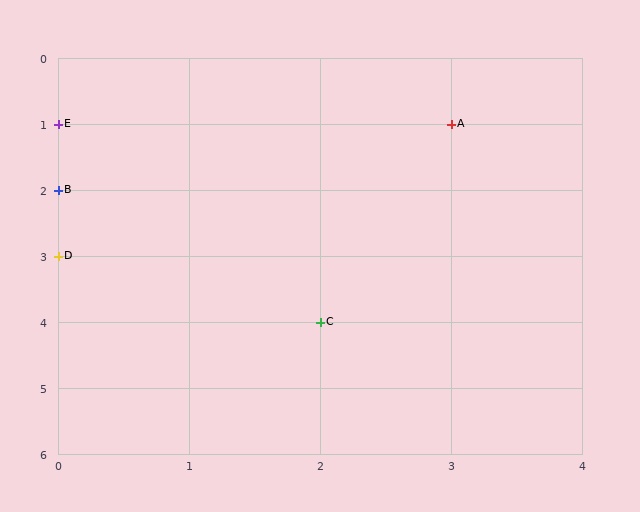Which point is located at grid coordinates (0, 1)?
Point E is at (0, 1).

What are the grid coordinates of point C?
Point C is at grid coordinates (2, 4).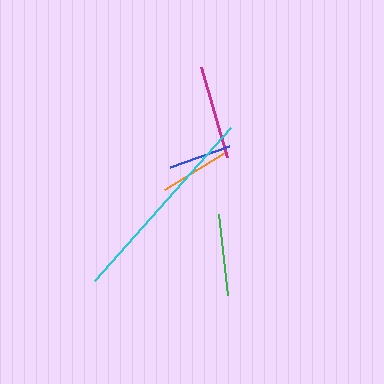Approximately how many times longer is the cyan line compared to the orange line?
The cyan line is approximately 2.9 times the length of the orange line.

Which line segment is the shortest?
The blue line is the shortest at approximately 62 pixels.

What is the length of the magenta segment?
The magenta segment is approximately 94 pixels long.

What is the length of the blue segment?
The blue segment is approximately 62 pixels long.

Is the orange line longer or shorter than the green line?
The green line is longer than the orange line.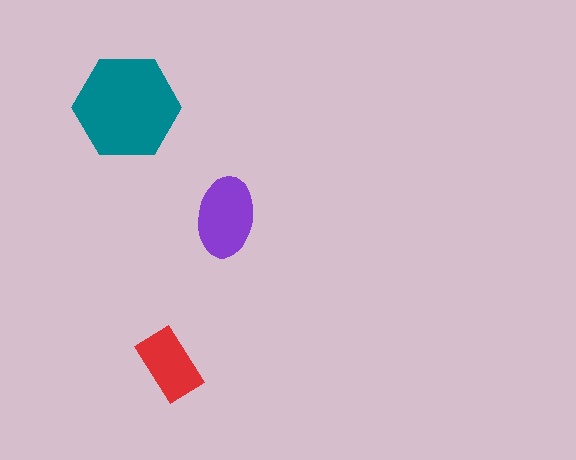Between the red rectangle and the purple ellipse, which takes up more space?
The purple ellipse.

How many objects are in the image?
There are 3 objects in the image.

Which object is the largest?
The teal hexagon.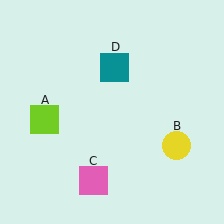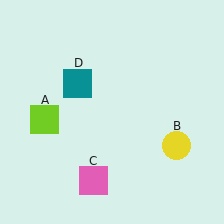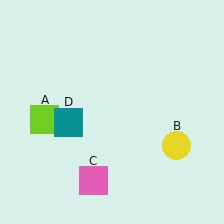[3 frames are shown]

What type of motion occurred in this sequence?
The teal square (object D) rotated counterclockwise around the center of the scene.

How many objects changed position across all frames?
1 object changed position: teal square (object D).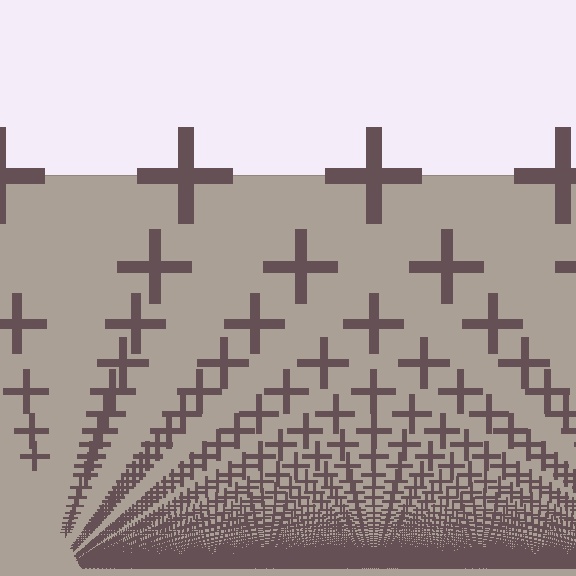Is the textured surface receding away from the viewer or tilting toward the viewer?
The surface appears to tilt toward the viewer. Texture elements get larger and sparser toward the top.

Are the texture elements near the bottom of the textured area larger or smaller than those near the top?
Smaller. The gradient is inverted — elements near the bottom are smaller and denser.